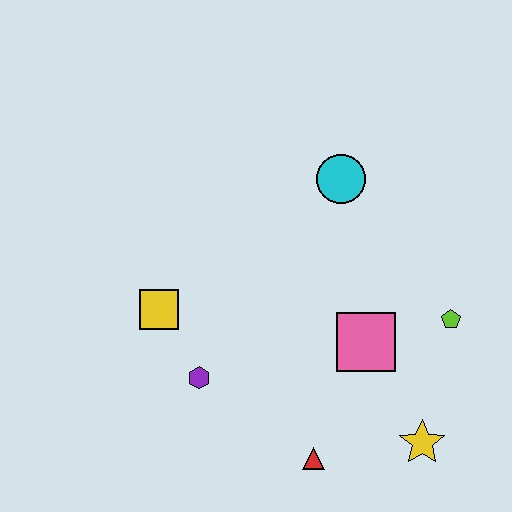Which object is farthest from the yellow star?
The yellow square is farthest from the yellow star.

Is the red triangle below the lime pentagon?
Yes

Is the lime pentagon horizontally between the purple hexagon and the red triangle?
No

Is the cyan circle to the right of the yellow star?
No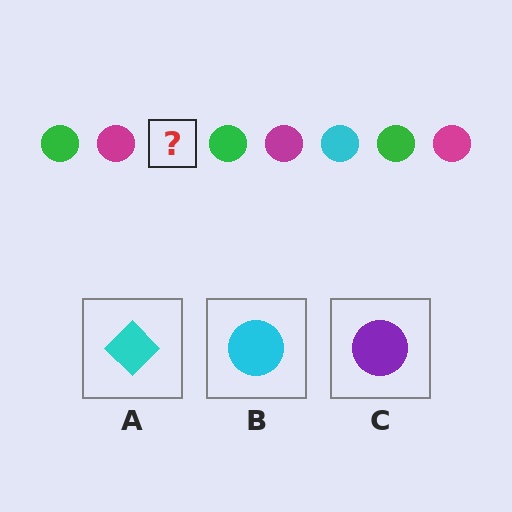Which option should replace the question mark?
Option B.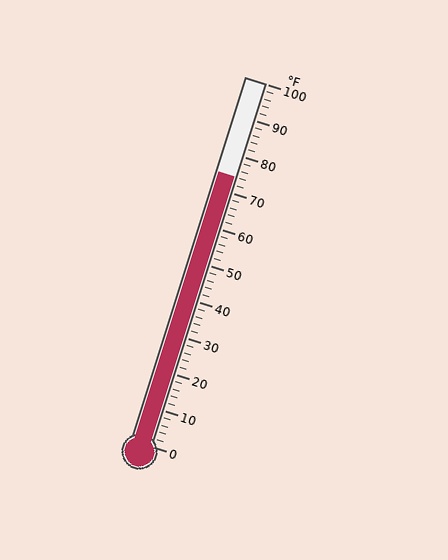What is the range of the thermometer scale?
The thermometer scale ranges from 0°F to 100°F.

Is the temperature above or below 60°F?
The temperature is above 60°F.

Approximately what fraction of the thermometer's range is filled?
The thermometer is filled to approximately 75% of its range.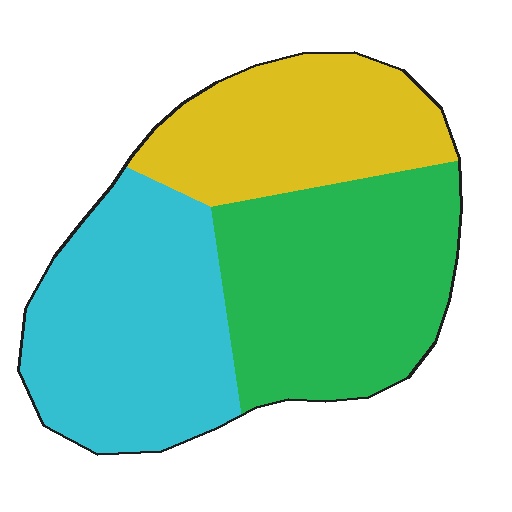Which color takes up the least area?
Yellow, at roughly 25%.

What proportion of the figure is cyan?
Cyan covers 36% of the figure.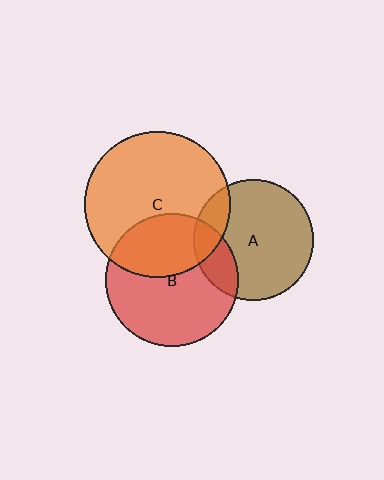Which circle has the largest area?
Circle C (orange).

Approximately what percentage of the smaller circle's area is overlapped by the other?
Approximately 15%.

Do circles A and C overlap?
Yes.